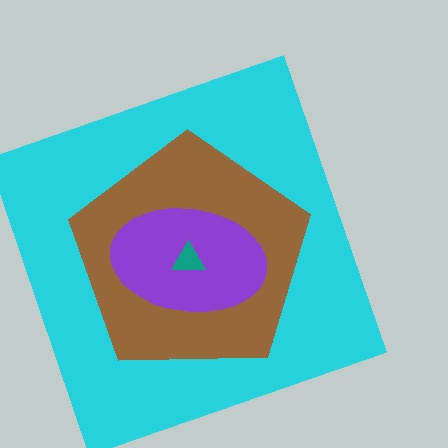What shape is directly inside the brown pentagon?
The purple ellipse.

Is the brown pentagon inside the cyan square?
Yes.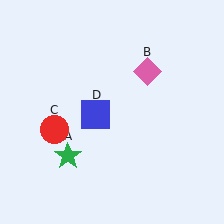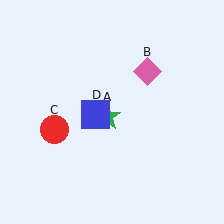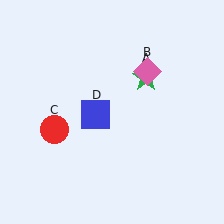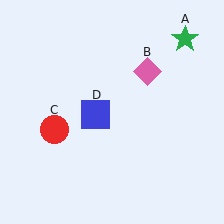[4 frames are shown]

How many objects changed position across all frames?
1 object changed position: green star (object A).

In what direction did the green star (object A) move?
The green star (object A) moved up and to the right.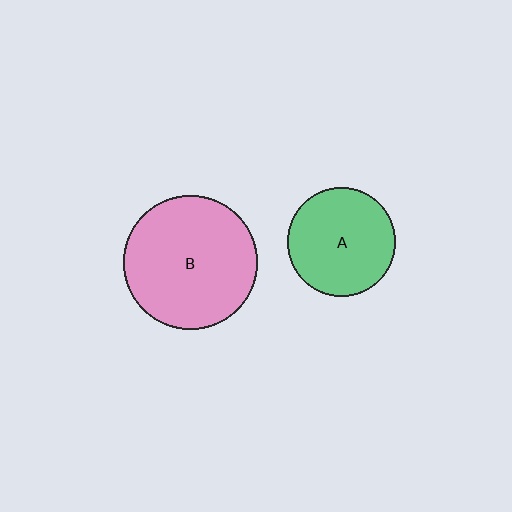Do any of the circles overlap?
No, none of the circles overlap.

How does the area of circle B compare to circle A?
Approximately 1.5 times.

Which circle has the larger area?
Circle B (pink).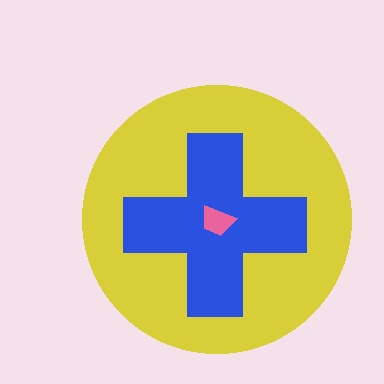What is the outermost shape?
The yellow circle.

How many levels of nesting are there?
3.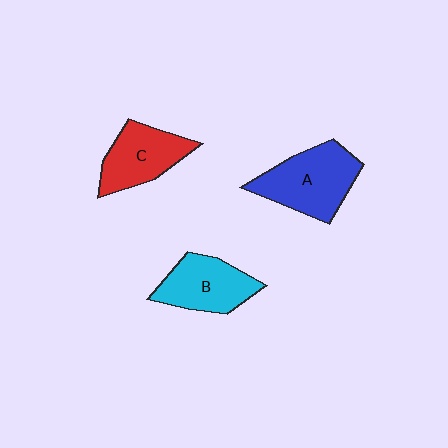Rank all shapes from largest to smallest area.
From largest to smallest: A (blue), B (cyan), C (red).